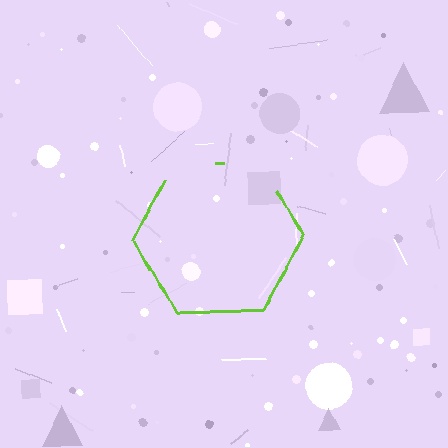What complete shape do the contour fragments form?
The contour fragments form a hexagon.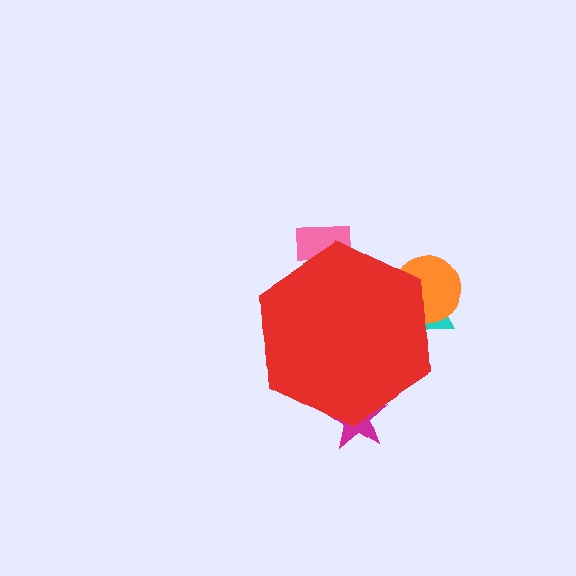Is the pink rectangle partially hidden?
Yes, the pink rectangle is partially hidden behind the red hexagon.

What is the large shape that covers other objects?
A red hexagon.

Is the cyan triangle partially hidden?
Yes, the cyan triangle is partially hidden behind the red hexagon.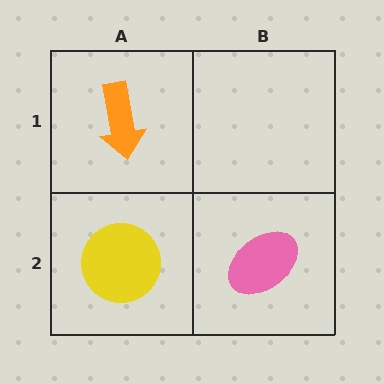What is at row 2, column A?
A yellow circle.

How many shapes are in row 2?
2 shapes.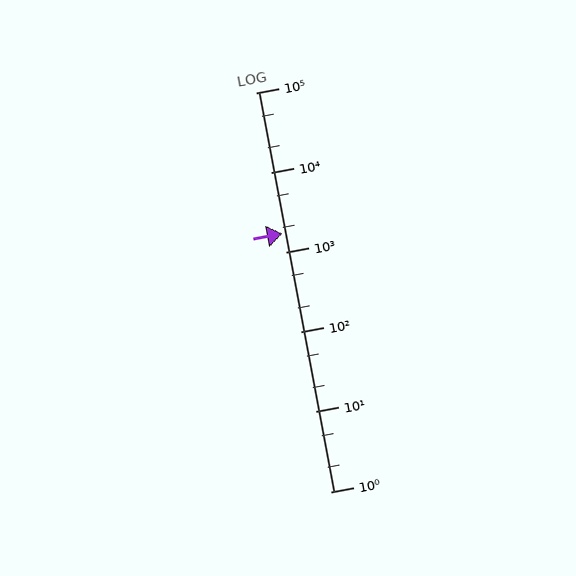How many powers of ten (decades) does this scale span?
The scale spans 5 decades, from 1 to 100000.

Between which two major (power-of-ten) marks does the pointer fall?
The pointer is between 1000 and 10000.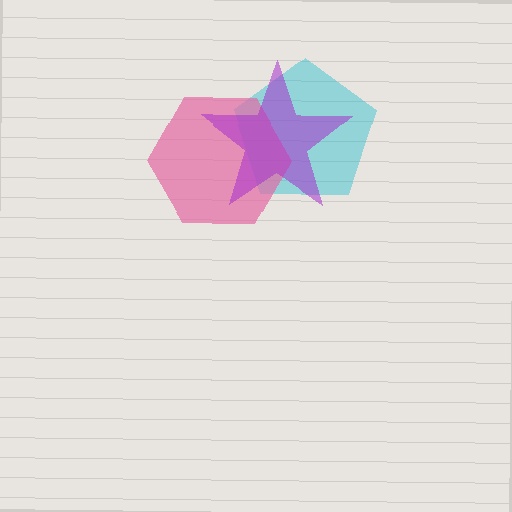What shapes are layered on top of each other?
The layered shapes are: a cyan pentagon, a pink hexagon, a purple star.